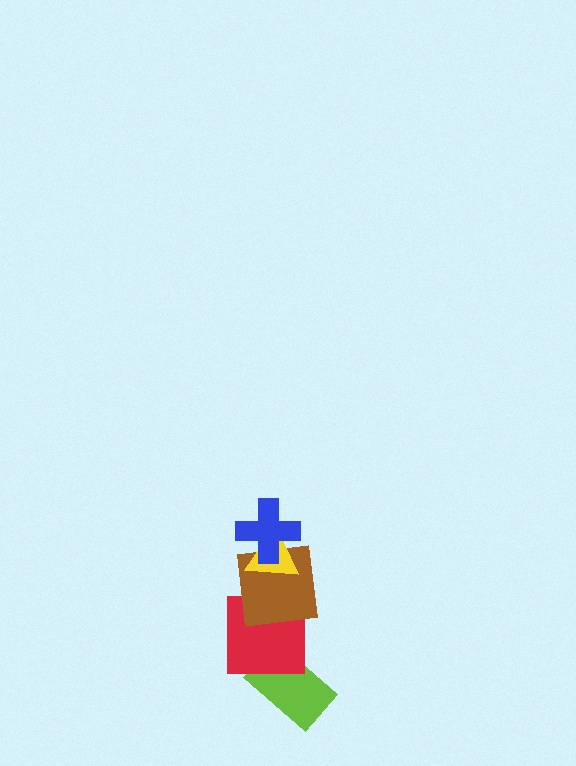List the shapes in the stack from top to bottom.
From top to bottom: the blue cross, the yellow triangle, the brown square, the red square, the lime rectangle.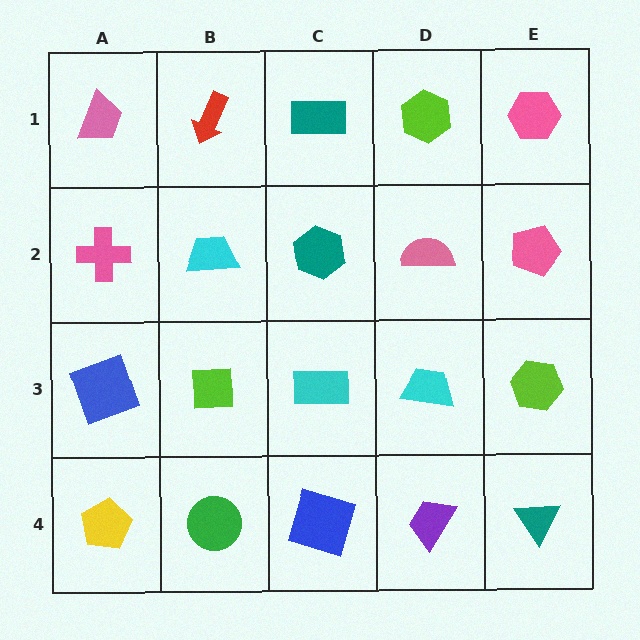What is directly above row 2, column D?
A lime hexagon.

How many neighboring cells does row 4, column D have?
3.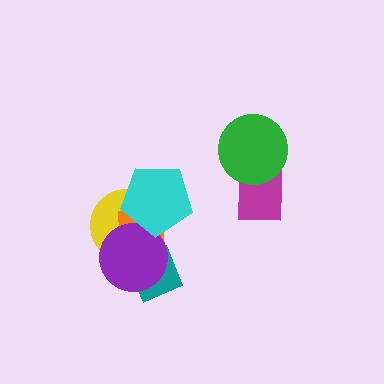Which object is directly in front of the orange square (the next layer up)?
The teal diamond is directly in front of the orange square.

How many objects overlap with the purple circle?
4 objects overlap with the purple circle.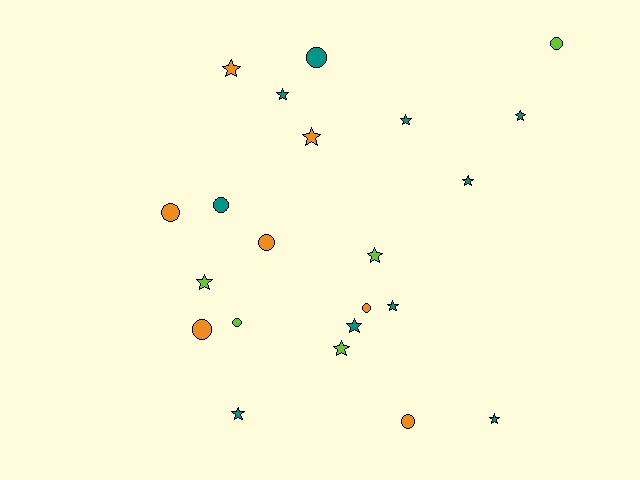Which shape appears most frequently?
Star, with 13 objects.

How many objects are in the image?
There are 22 objects.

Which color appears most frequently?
Teal, with 10 objects.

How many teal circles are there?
There are 2 teal circles.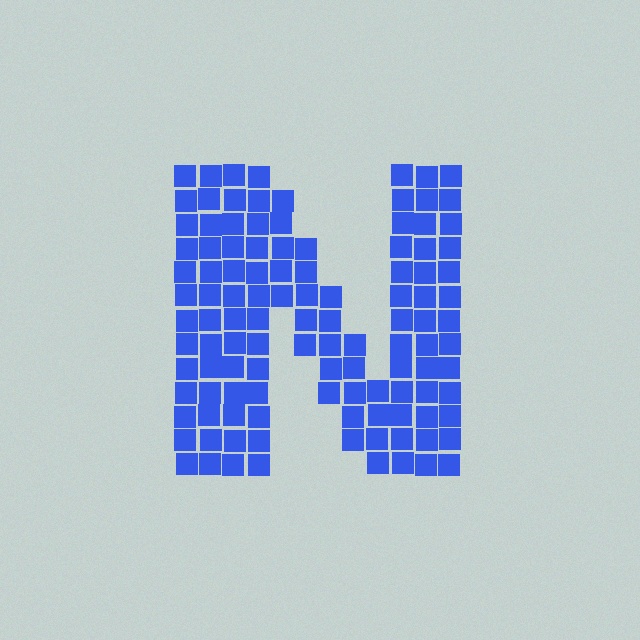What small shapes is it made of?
It is made of small squares.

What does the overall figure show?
The overall figure shows the letter N.